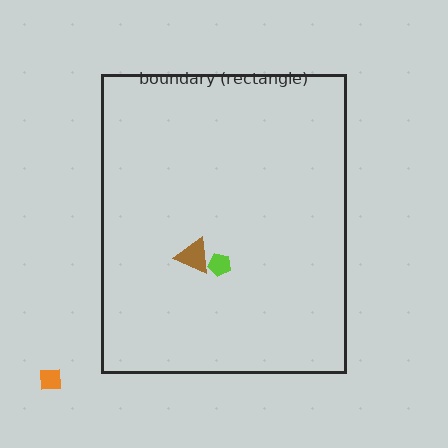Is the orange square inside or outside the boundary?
Outside.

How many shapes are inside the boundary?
2 inside, 1 outside.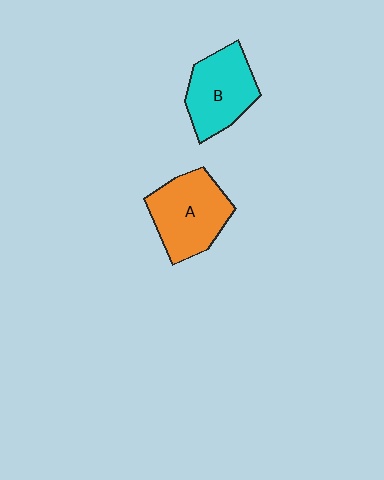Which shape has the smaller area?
Shape B (cyan).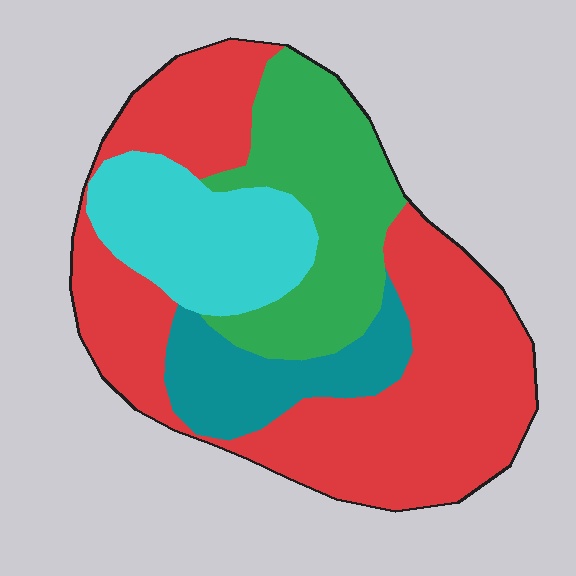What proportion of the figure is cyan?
Cyan covers about 15% of the figure.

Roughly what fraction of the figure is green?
Green covers 22% of the figure.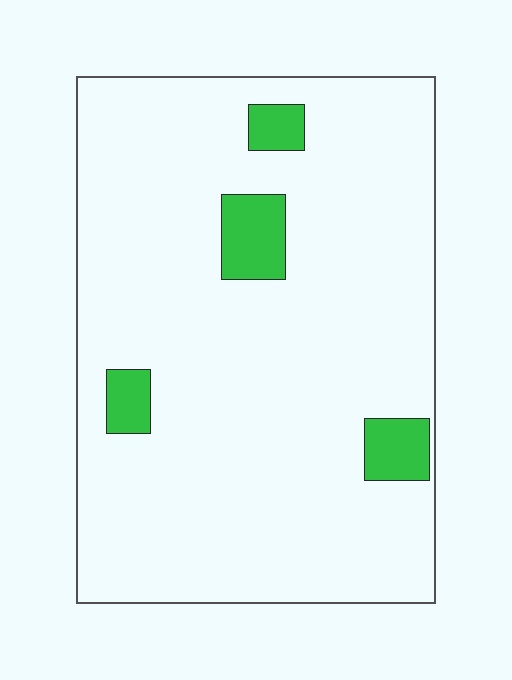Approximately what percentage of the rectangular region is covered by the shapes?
Approximately 10%.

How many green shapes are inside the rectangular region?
4.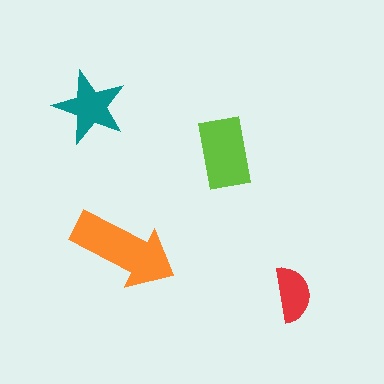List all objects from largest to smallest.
The orange arrow, the lime rectangle, the teal star, the red semicircle.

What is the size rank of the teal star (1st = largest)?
3rd.